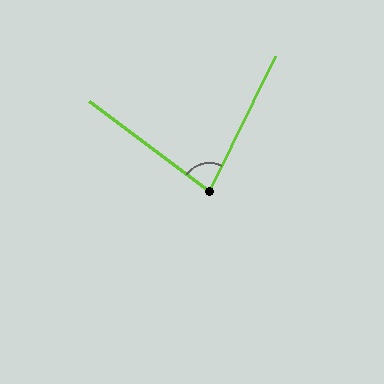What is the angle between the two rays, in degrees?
Approximately 79 degrees.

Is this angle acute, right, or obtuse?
It is acute.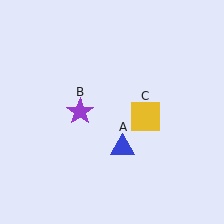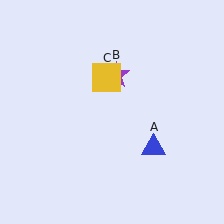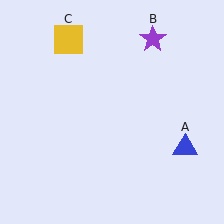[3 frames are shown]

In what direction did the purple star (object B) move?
The purple star (object B) moved up and to the right.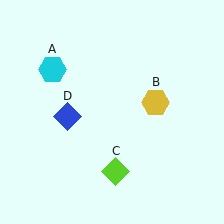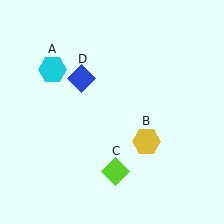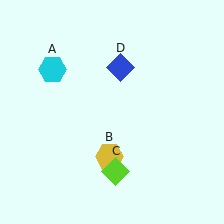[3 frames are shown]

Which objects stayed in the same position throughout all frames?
Cyan hexagon (object A) and lime diamond (object C) remained stationary.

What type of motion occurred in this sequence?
The yellow hexagon (object B), blue diamond (object D) rotated clockwise around the center of the scene.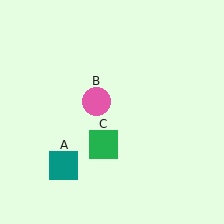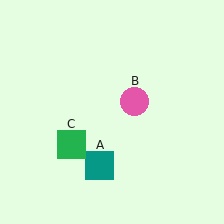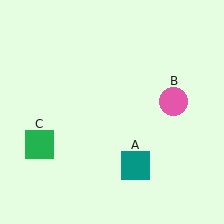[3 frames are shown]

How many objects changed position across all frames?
3 objects changed position: teal square (object A), pink circle (object B), green square (object C).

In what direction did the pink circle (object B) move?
The pink circle (object B) moved right.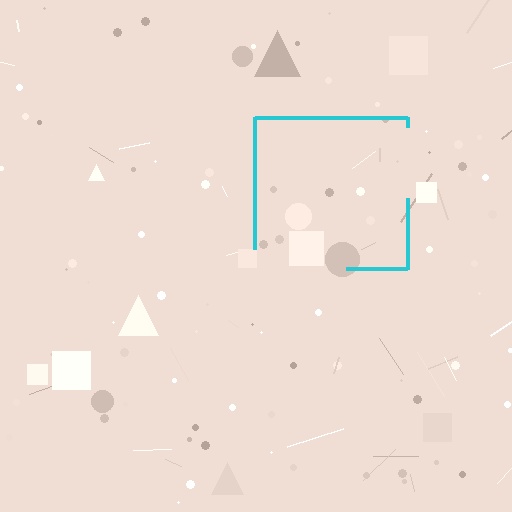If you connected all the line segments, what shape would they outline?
They would outline a square.